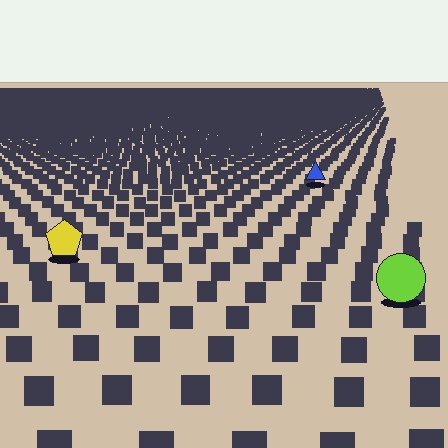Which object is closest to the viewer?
The lime circle is closest. The texture marks near it are larger and more spread out.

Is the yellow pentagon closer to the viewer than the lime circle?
No. The lime circle is closer — you can tell from the texture gradient: the ground texture is coarser near it.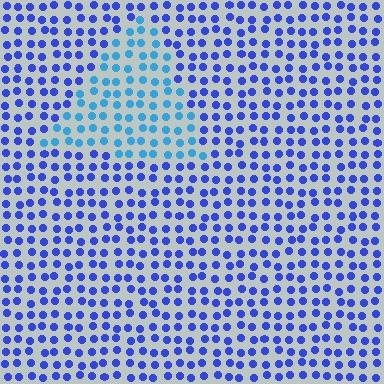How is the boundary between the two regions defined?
The boundary is defined purely by a slight shift in hue (about 34 degrees). Spacing, size, and orientation are identical on both sides.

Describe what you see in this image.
The image is filled with small blue elements in a uniform arrangement. A triangle-shaped region is visible where the elements are tinted to a slightly different hue, forming a subtle color boundary.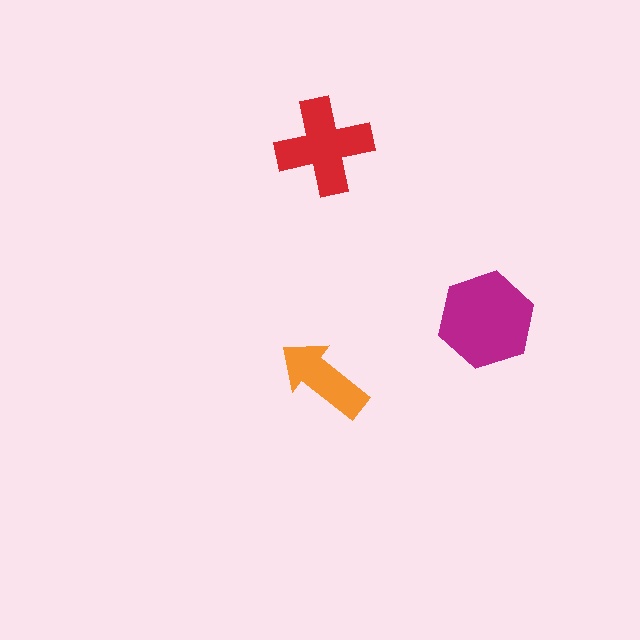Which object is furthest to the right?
The magenta hexagon is rightmost.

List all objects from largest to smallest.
The magenta hexagon, the red cross, the orange arrow.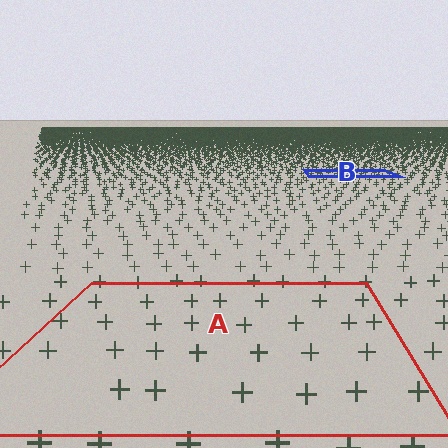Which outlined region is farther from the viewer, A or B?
Region B is farther from the viewer — the texture elements inside it appear smaller and more densely packed.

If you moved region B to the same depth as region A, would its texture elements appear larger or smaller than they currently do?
They would appear larger. At a closer depth, the same texture elements are projected at a bigger on-screen size.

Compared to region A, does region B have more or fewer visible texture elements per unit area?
Region B has more texture elements per unit area — they are packed more densely because it is farther away.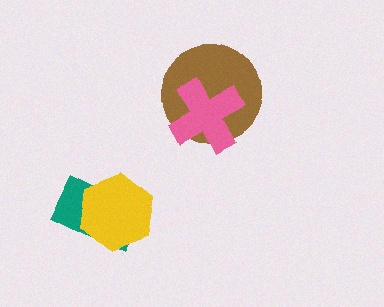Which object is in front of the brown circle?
The pink cross is in front of the brown circle.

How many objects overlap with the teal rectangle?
1 object overlaps with the teal rectangle.